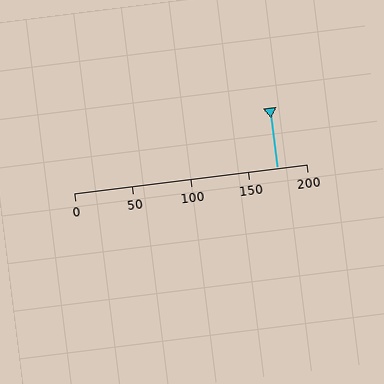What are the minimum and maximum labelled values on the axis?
The axis runs from 0 to 200.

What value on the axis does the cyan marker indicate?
The marker indicates approximately 175.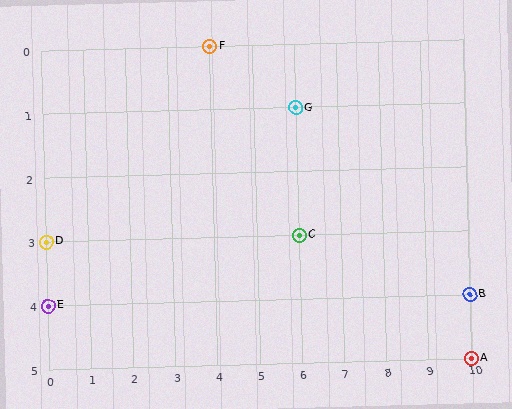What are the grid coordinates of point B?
Point B is at grid coordinates (10, 4).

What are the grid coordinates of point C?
Point C is at grid coordinates (6, 3).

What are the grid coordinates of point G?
Point G is at grid coordinates (6, 1).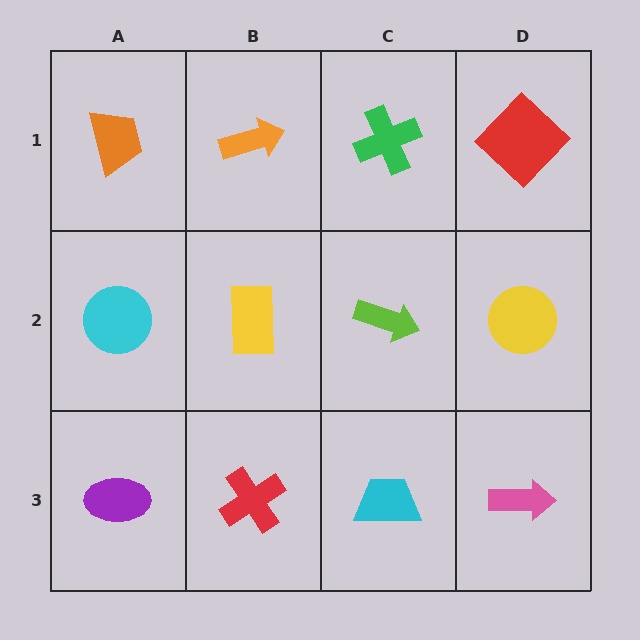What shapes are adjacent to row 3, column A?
A cyan circle (row 2, column A), a red cross (row 3, column B).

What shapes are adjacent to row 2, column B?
An orange arrow (row 1, column B), a red cross (row 3, column B), a cyan circle (row 2, column A), a lime arrow (row 2, column C).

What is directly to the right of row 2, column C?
A yellow circle.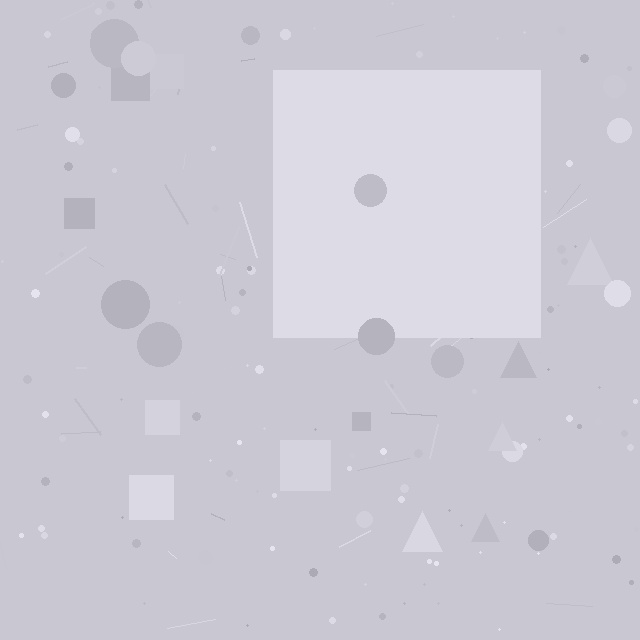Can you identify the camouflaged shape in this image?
The camouflaged shape is a square.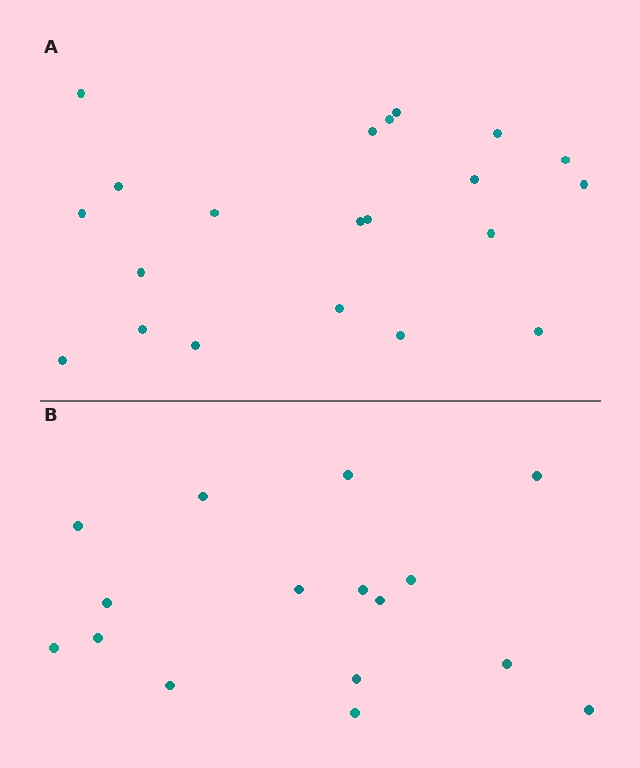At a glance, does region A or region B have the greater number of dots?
Region A (the top region) has more dots.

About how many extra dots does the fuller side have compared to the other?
Region A has about 5 more dots than region B.